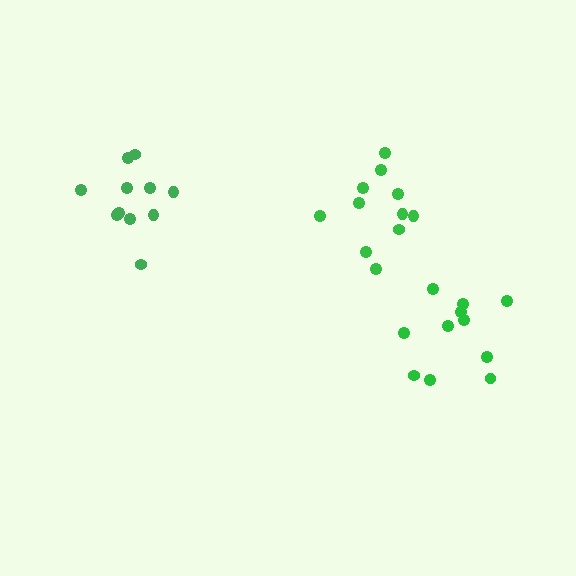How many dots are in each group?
Group 1: 11 dots, Group 2: 11 dots, Group 3: 11 dots (33 total).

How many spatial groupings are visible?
There are 3 spatial groupings.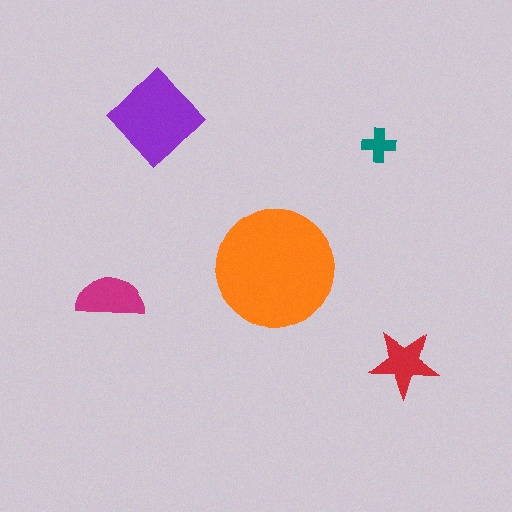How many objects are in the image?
There are 5 objects in the image.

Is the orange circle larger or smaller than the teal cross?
Larger.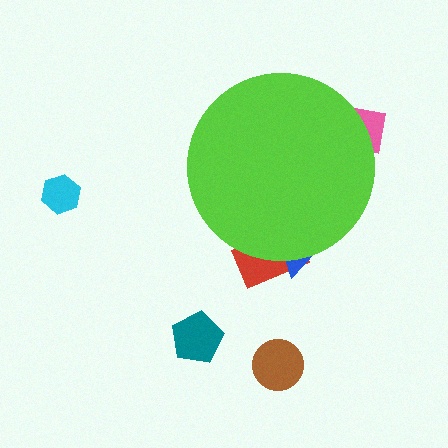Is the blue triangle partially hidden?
Yes, the blue triangle is partially hidden behind the lime circle.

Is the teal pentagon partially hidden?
No, the teal pentagon is fully visible.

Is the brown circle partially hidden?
No, the brown circle is fully visible.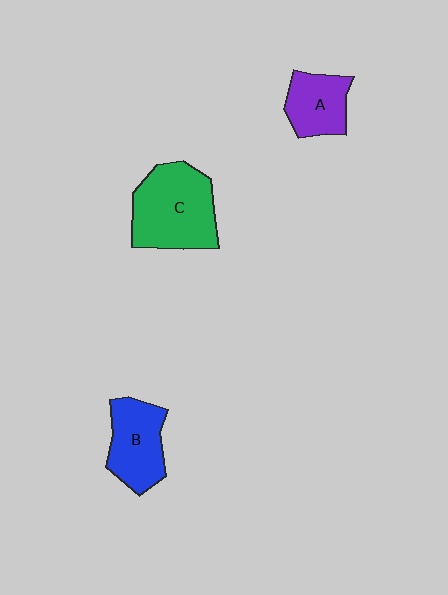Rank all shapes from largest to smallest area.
From largest to smallest: C (green), B (blue), A (purple).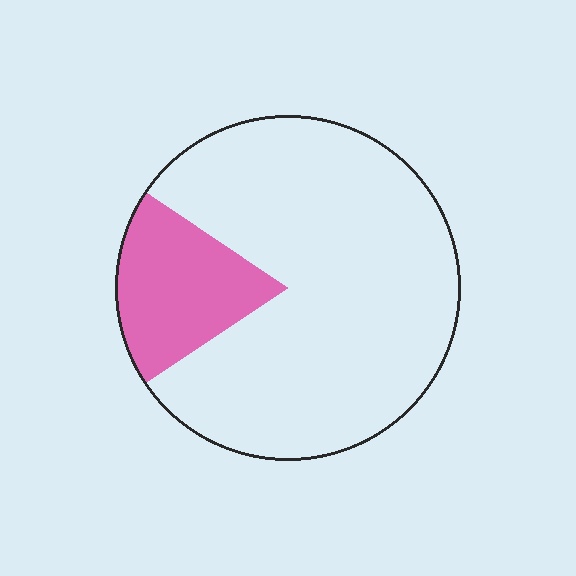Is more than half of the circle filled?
No.